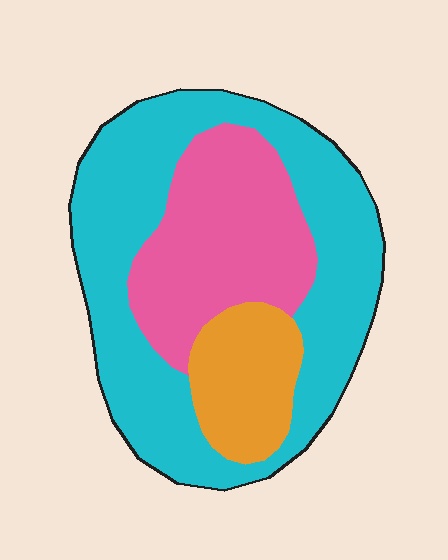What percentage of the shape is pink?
Pink covers roughly 30% of the shape.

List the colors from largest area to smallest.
From largest to smallest: cyan, pink, orange.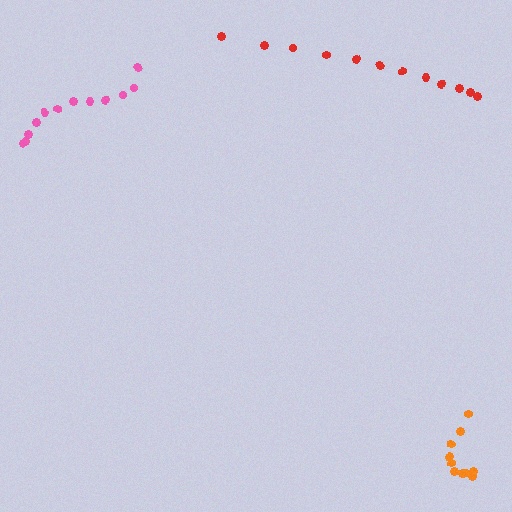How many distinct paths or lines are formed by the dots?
There are 3 distinct paths.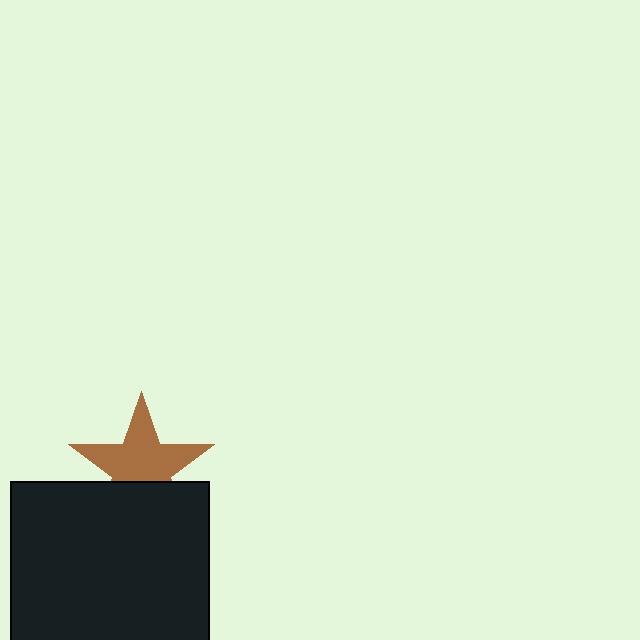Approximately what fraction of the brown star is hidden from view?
Roughly 33% of the brown star is hidden behind the black square.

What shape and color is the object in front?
The object in front is a black square.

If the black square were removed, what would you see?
You would see the complete brown star.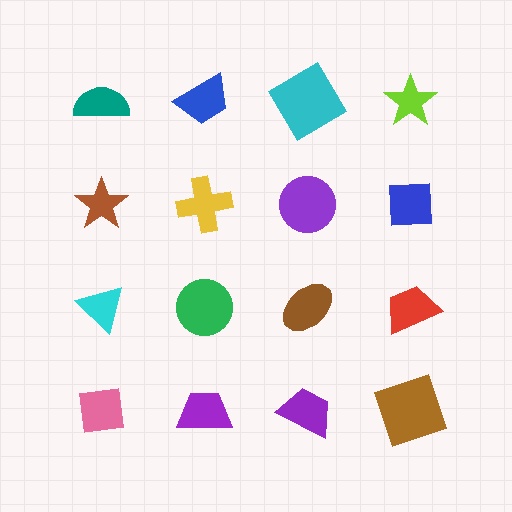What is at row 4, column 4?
A brown square.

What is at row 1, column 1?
A teal semicircle.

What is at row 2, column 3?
A purple circle.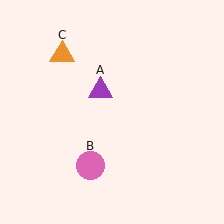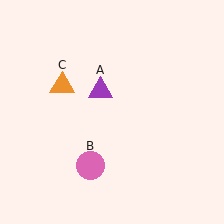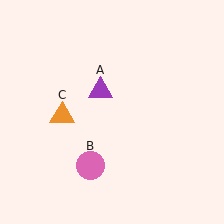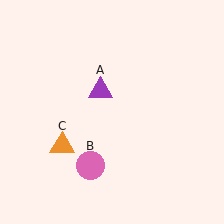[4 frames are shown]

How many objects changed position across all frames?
1 object changed position: orange triangle (object C).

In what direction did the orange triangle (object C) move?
The orange triangle (object C) moved down.